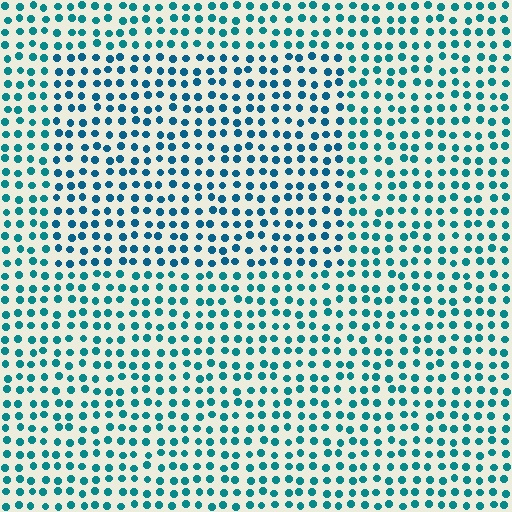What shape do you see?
I see a rectangle.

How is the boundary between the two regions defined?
The boundary is defined purely by a slight shift in hue (about 18 degrees). Spacing, size, and orientation are identical on both sides.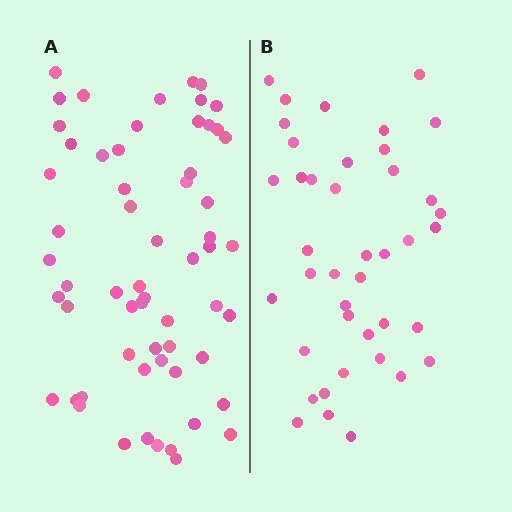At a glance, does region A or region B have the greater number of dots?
Region A (the left region) has more dots.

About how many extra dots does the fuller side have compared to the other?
Region A has approximately 20 more dots than region B.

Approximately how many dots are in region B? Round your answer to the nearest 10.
About 40 dots. (The exact count is 41, which rounds to 40.)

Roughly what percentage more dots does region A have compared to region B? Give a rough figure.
About 45% more.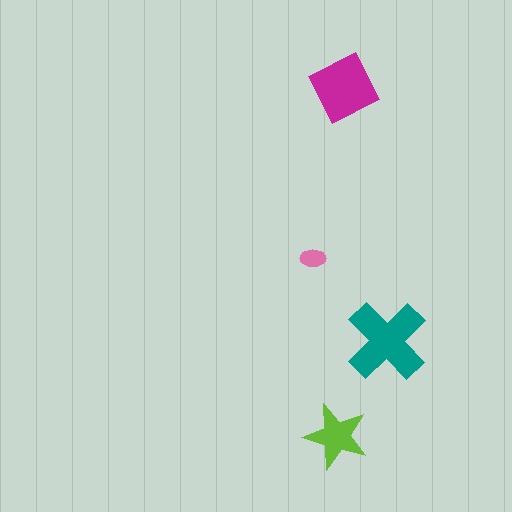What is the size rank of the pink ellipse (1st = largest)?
4th.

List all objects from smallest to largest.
The pink ellipse, the lime star, the magenta square, the teal cross.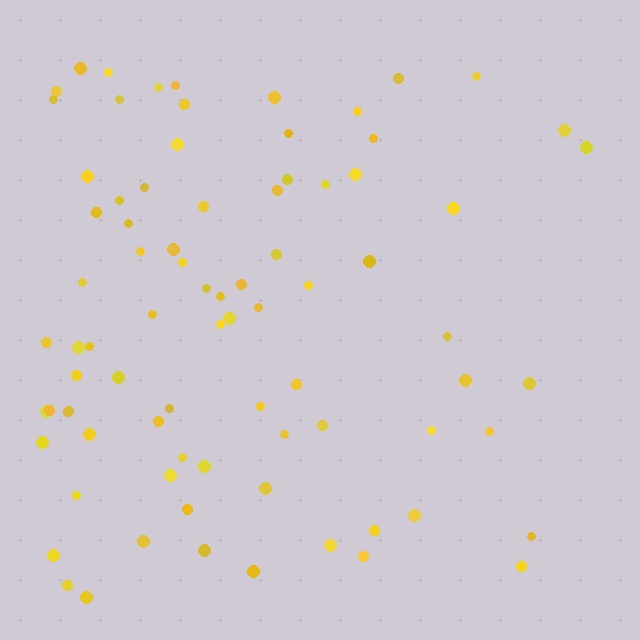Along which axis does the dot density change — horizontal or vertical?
Horizontal.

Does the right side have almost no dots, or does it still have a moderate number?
Still a moderate number, just noticeably fewer than the left.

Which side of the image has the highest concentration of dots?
The left.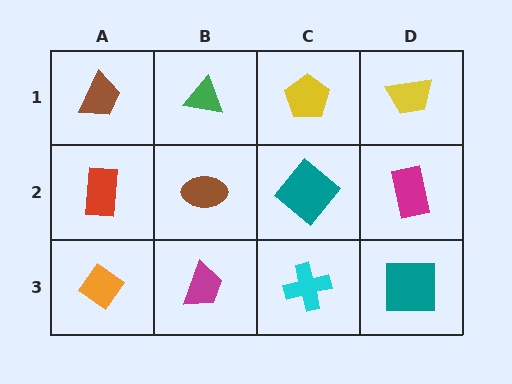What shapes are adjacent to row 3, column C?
A teal diamond (row 2, column C), a magenta trapezoid (row 3, column B), a teal square (row 3, column D).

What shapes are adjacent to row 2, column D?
A yellow trapezoid (row 1, column D), a teal square (row 3, column D), a teal diamond (row 2, column C).